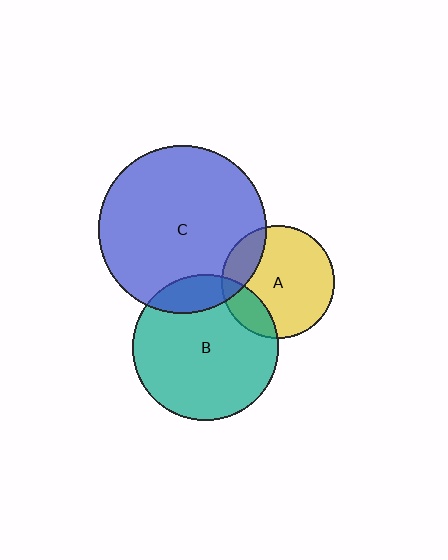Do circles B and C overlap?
Yes.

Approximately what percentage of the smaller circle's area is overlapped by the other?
Approximately 15%.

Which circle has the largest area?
Circle C (blue).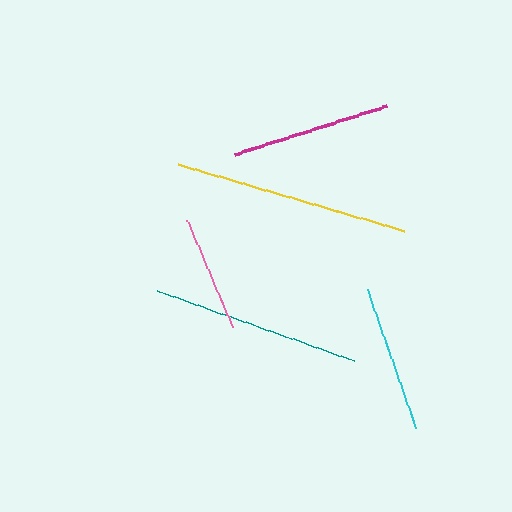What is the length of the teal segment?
The teal segment is approximately 208 pixels long.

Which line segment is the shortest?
The pink line is the shortest at approximately 117 pixels.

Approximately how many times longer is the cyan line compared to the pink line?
The cyan line is approximately 1.3 times the length of the pink line.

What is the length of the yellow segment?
The yellow segment is approximately 236 pixels long.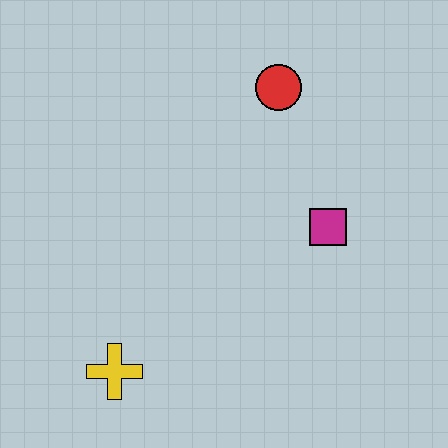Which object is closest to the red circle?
The magenta square is closest to the red circle.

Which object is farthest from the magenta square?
The yellow cross is farthest from the magenta square.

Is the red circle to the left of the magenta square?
Yes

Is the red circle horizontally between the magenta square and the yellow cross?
Yes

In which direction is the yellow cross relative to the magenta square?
The yellow cross is to the left of the magenta square.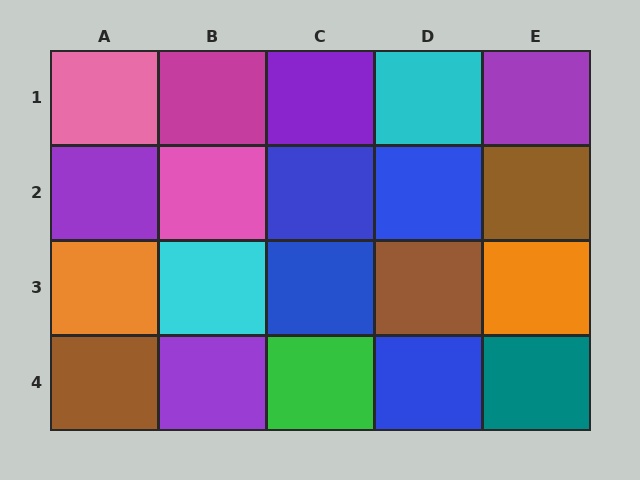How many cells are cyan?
2 cells are cyan.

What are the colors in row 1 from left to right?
Pink, magenta, purple, cyan, purple.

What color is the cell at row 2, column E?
Brown.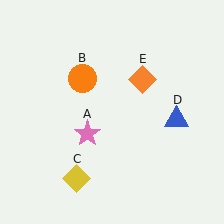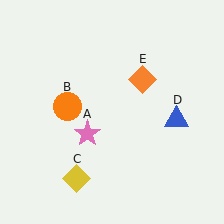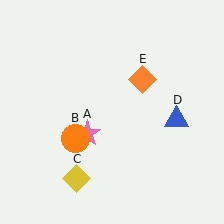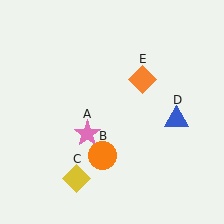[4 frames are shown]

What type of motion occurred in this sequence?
The orange circle (object B) rotated counterclockwise around the center of the scene.